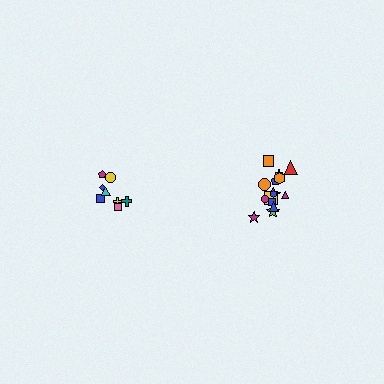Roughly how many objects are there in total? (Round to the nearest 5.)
Roughly 25 objects in total.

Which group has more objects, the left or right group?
The right group.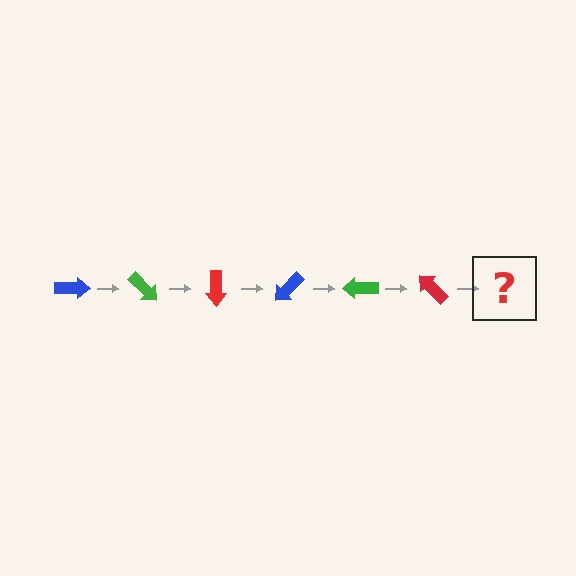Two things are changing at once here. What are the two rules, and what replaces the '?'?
The two rules are that it rotates 45 degrees each step and the color cycles through blue, green, and red. The '?' should be a blue arrow, rotated 270 degrees from the start.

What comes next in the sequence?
The next element should be a blue arrow, rotated 270 degrees from the start.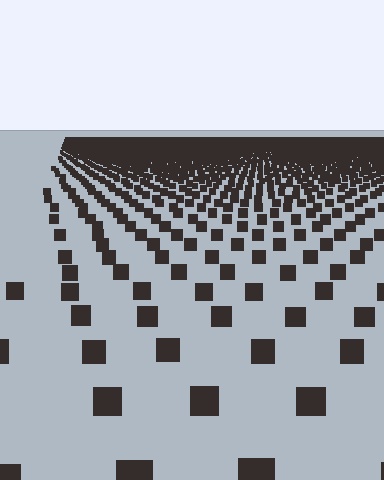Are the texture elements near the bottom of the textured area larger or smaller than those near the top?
Larger. Near the bottom, elements are closer to the viewer and appear at a bigger on-screen size.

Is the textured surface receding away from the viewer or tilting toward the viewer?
The surface is receding away from the viewer. Texture elements get smaller and denser toward the top.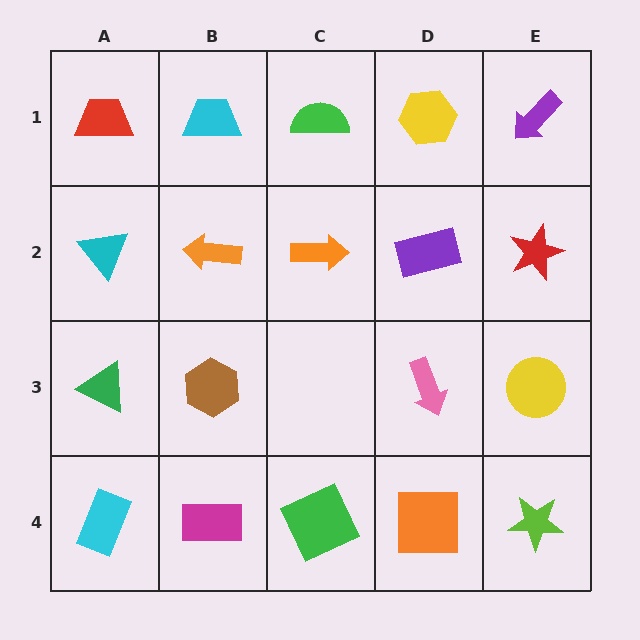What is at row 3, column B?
A brown hexagon.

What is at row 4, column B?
A magenta rectangle.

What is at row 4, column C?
A green square.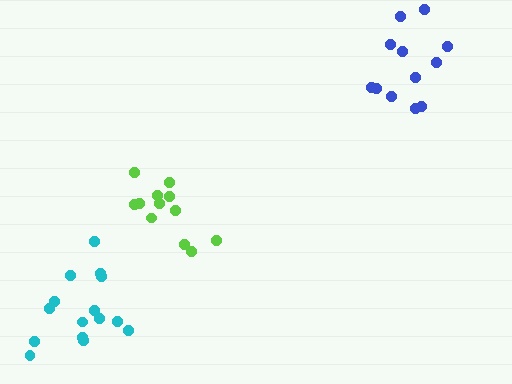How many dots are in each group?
Group 1: 12 dots, Group 2: 12 dots, Group 3: 15 dots (39 total).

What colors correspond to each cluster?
The clusters are colored: lime, blue, cyan.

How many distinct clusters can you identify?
There are 3 distinct clusters.